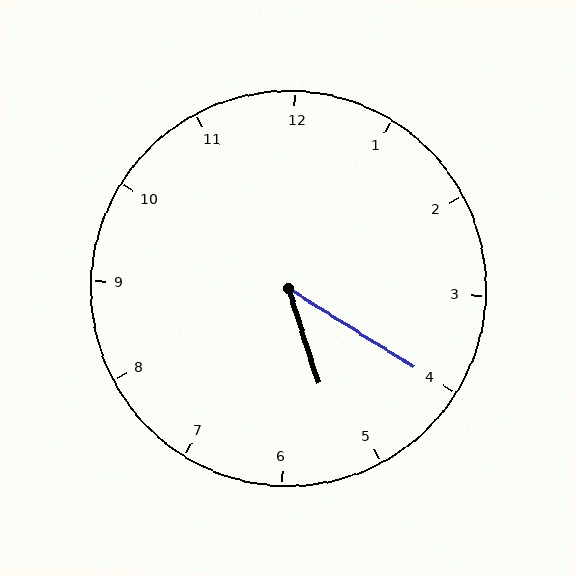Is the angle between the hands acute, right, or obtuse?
It is acute.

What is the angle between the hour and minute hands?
Approximately 40 degrees.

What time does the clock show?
5:20.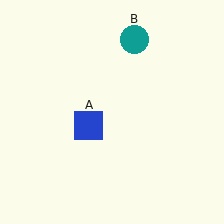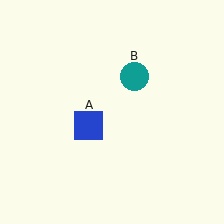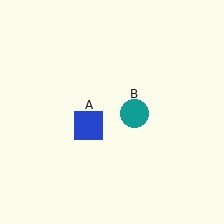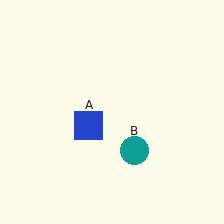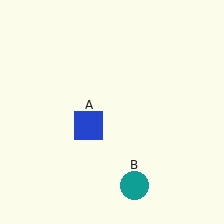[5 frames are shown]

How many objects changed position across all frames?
1 object changed position: teal circle (object B).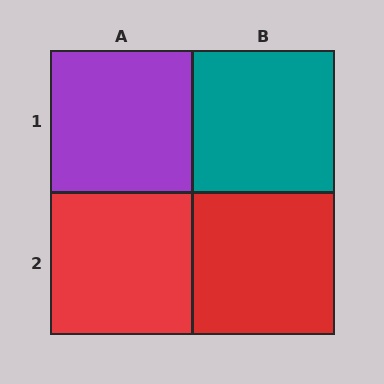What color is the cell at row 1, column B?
Teal.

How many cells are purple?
1 cell is purple.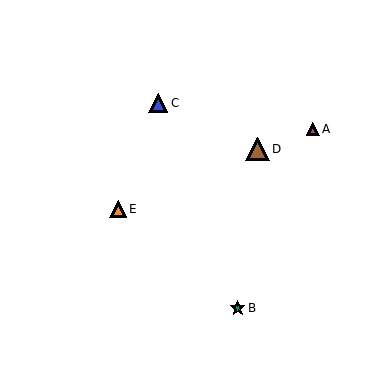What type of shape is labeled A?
Shape A is a magenta triangle.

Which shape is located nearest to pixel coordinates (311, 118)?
The magenta triangle (labeled A) at (313, 129) is nearest to that location.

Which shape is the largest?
The brown triangle (labeled D) is the largest.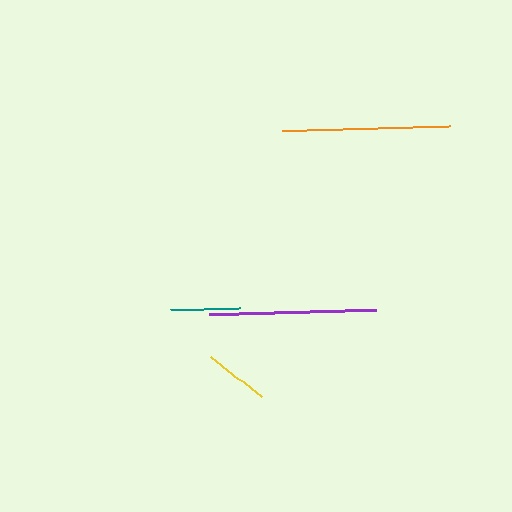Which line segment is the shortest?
The yellow line is the shortest at approximately 65 pixels.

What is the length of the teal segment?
The teal segment is approximately 70 pixels long.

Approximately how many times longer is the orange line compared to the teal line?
The orange line is approximately 2.4 times the length of the teal line.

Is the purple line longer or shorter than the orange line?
The orange line is longer than the purple line.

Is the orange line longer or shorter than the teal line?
The orange line is longer than the teal line.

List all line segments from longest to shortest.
From longest to shortest: orange, purple, teal, yellow.